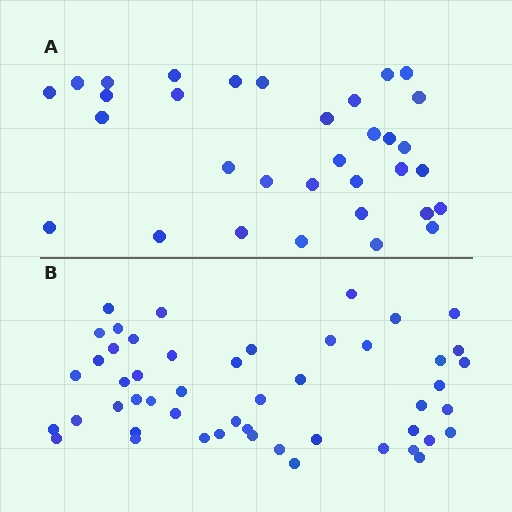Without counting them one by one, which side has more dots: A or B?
Region B (the bottom region) has more dots.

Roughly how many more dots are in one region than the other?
Region B has approximately 15 more dots than region A.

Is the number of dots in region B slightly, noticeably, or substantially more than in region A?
Region B has substantially more. The ratio is roughly 1.5 to 1.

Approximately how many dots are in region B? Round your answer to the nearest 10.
About 50 dots.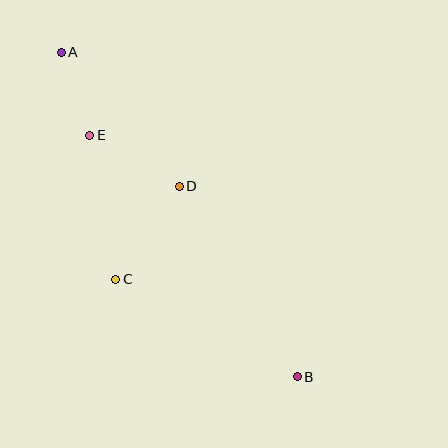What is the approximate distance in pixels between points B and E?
The distance between B and E is approximately 318 pixels.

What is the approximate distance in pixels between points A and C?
The distance between A and C is approximately 234 pixels.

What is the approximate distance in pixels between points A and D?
The distance between A and D is approximately 179 pixels.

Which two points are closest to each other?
Points A and E are closest to each other.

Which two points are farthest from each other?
Points A and B are farthest from each other.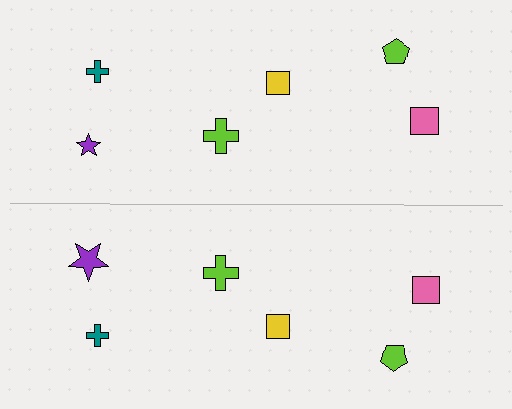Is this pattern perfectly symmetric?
No, the pattern is not perfectly symmetric. The purple star on the bottom side has a different size than its mirror counterpart.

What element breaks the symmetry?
The purple star on the bottom side has a different size than its mirror counterpart.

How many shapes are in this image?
There are 12 shapes in this image.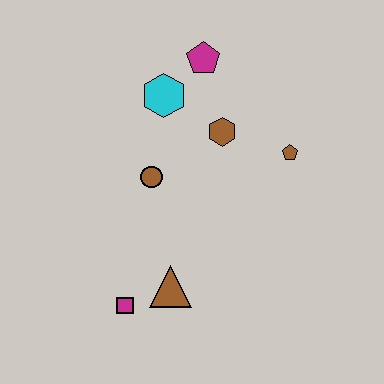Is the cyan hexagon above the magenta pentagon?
No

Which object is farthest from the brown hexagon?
The magenta square is farthest from the brown hexagon.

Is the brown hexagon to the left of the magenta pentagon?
No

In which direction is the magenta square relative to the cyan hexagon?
The magenta square is below the cyan hexagon.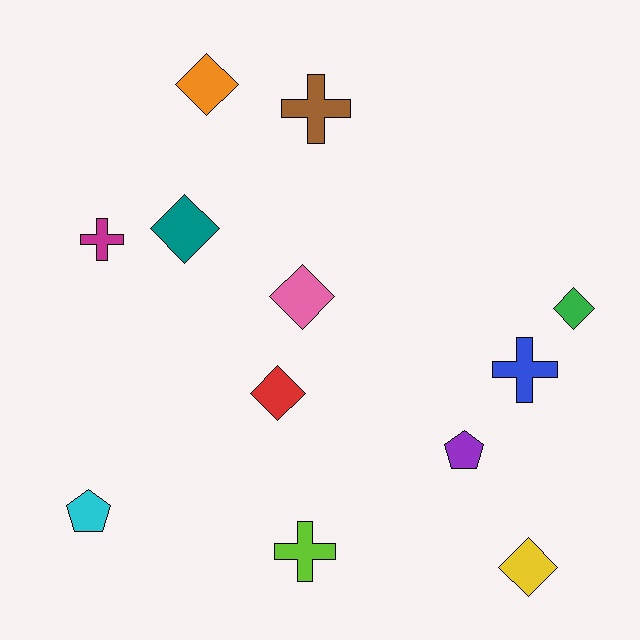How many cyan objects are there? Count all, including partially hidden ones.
There is 1 cyan object.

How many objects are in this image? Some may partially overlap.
There are 12 objects.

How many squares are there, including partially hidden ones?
There are no squares.